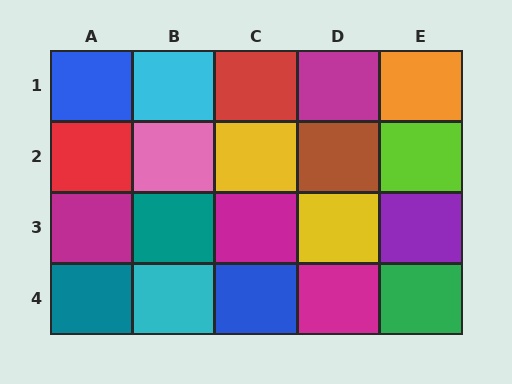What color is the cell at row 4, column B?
Cyan.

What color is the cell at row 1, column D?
Magenta.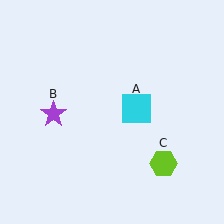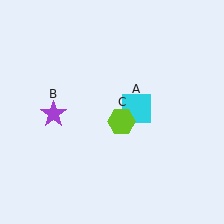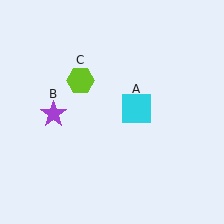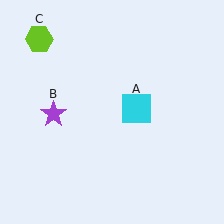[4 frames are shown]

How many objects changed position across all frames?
1 object changed position: lime hexagon (object C).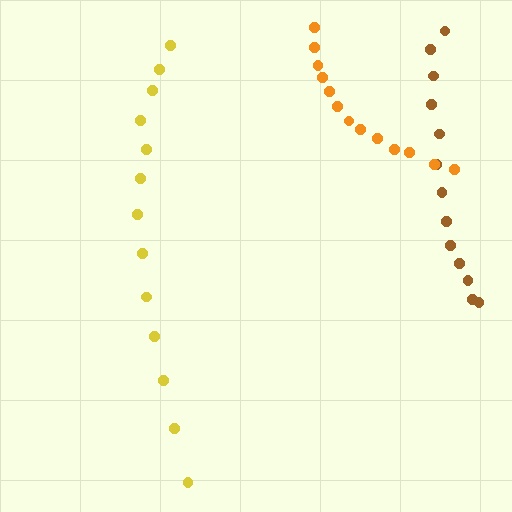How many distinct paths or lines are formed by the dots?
There are 3 distinct paths.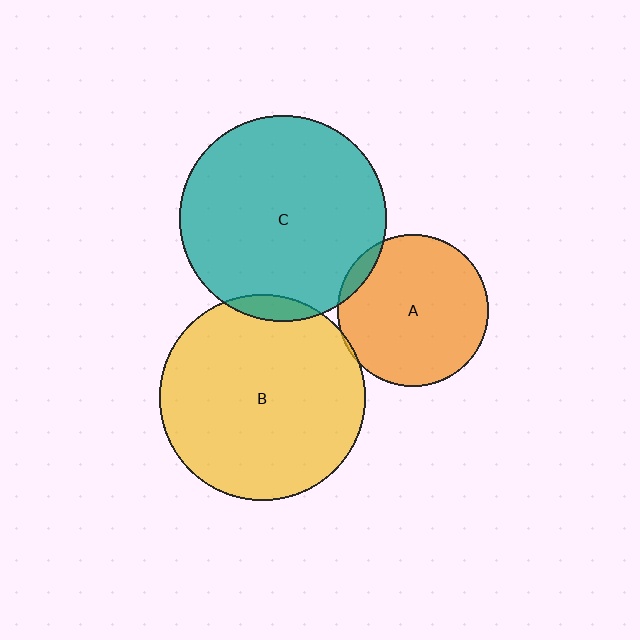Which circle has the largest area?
Circle C (teal).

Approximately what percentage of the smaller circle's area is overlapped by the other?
Approximately 5%.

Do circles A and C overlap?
Yes.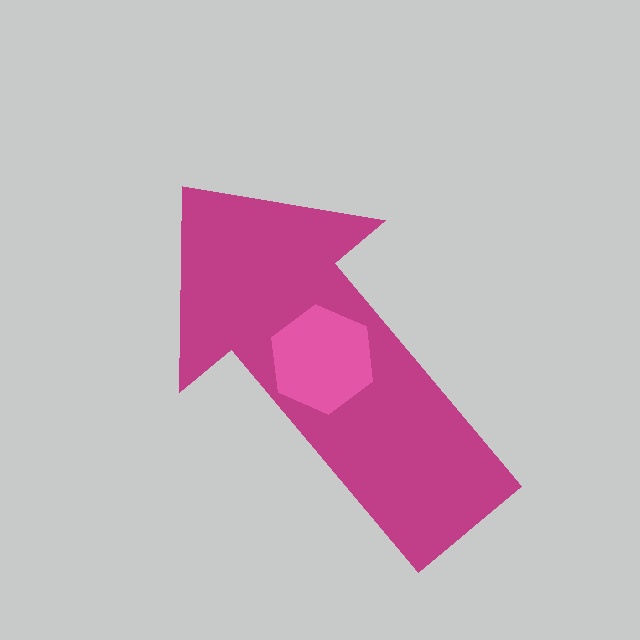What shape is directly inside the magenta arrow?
The pink hexagon.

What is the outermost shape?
The magenta arrow.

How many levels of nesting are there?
2.